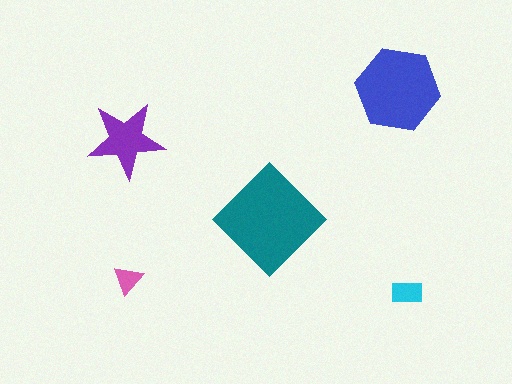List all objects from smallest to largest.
The pink triangle, the cyan rectangle, the purple star, the blue hexagon, the teal diamond.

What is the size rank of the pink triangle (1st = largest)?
5th.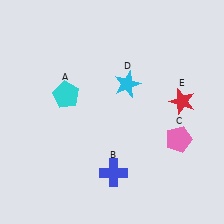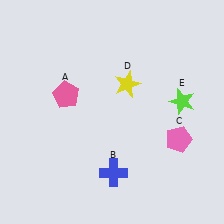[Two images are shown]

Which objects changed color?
A changed from cyan to pink. D changed from cyan to yellow. E changed from red to lime.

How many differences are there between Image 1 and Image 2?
There are 3 differences between the two images.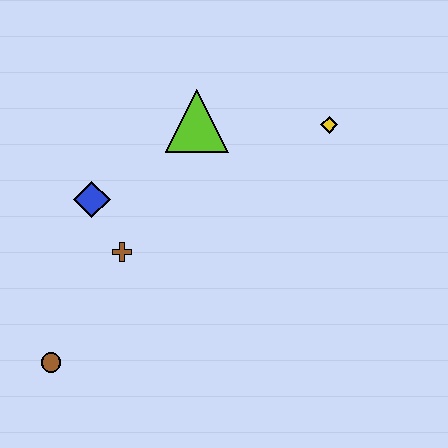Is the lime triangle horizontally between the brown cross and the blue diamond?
No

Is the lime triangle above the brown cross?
Yes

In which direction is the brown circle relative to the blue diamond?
The brown circle is below the blue diamond.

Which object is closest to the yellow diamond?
The lime triangle is closest to the yellow diamond.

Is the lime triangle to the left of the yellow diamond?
Yes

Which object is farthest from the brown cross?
The yellow diamond is farthest from the brown cross.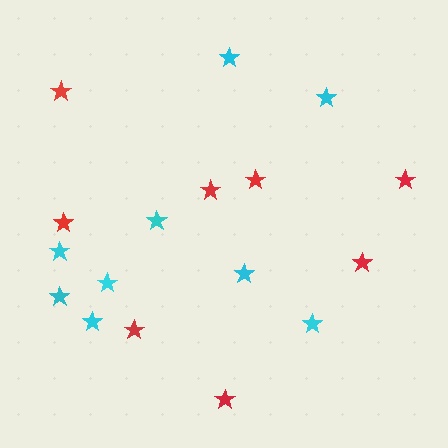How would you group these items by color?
There are 2 groups: one group of red stars (8) and one group of cyan stars (9).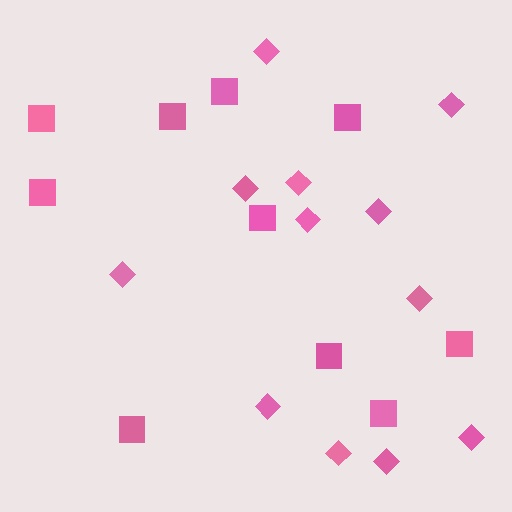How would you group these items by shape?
There are 2 groups: one group of squares (10) and one group of diamonds (12).